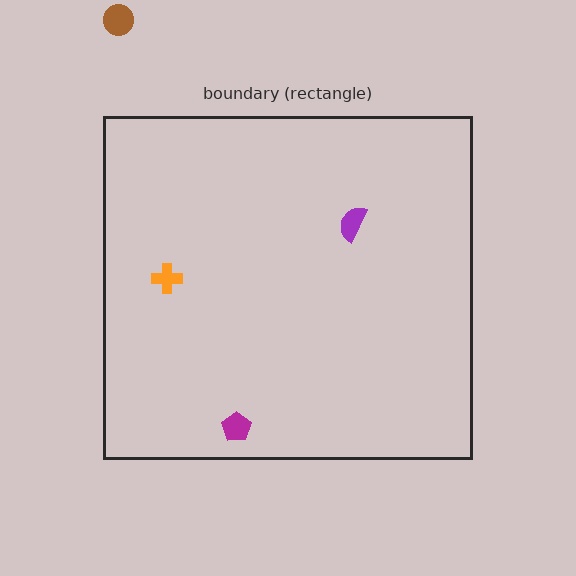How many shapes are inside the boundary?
3 inside, 1 outside.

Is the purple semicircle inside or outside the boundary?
Inside.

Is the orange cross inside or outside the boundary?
Inside.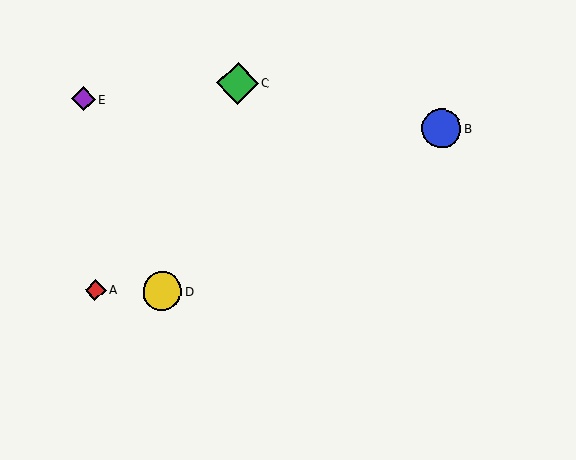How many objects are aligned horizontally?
2 objects (A, D) are aligned horizontally.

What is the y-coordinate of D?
Object D is at y≈291.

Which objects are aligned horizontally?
Objects A, D are aligned horizontally.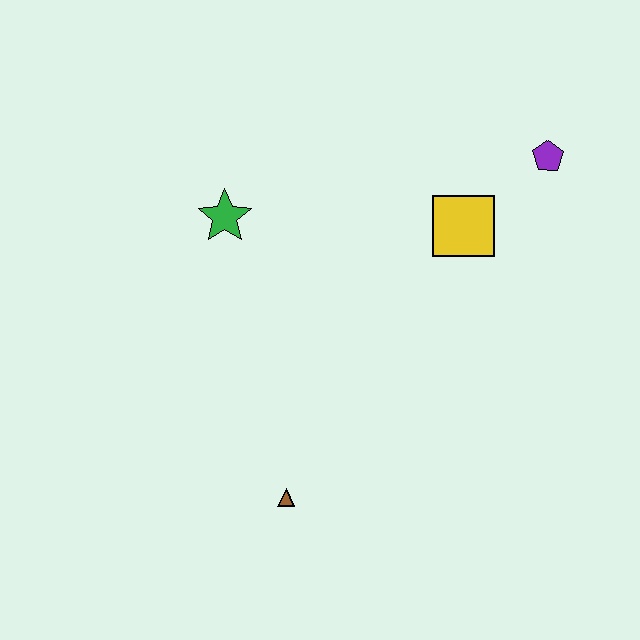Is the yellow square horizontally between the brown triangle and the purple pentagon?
Yes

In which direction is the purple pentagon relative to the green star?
The purple pentagon is to the right of the green star.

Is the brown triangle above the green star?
No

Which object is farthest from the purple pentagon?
The brown triangle is farthest from the purple pentagon.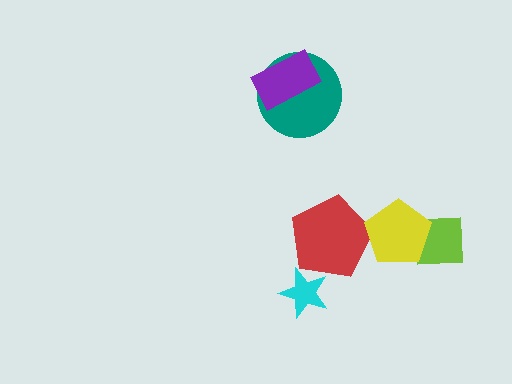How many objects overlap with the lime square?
1 object overlaps with the lime square.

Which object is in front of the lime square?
The yellow pentagon is in front of the lime square.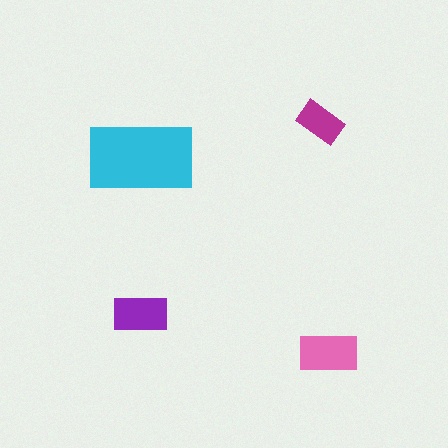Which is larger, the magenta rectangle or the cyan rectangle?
The cyan one.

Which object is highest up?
The magenta rectangle is topmost.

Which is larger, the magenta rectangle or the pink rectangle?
The pink one.